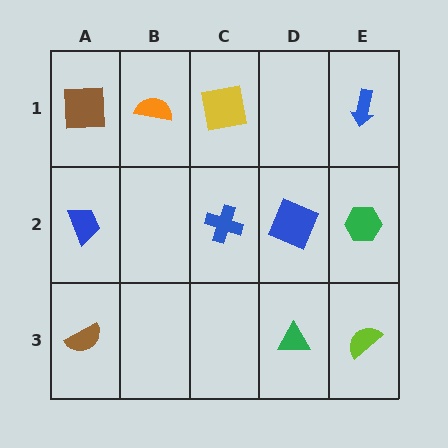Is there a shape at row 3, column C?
No, that cell is empty.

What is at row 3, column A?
A brown semicircle.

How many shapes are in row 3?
3 shapes.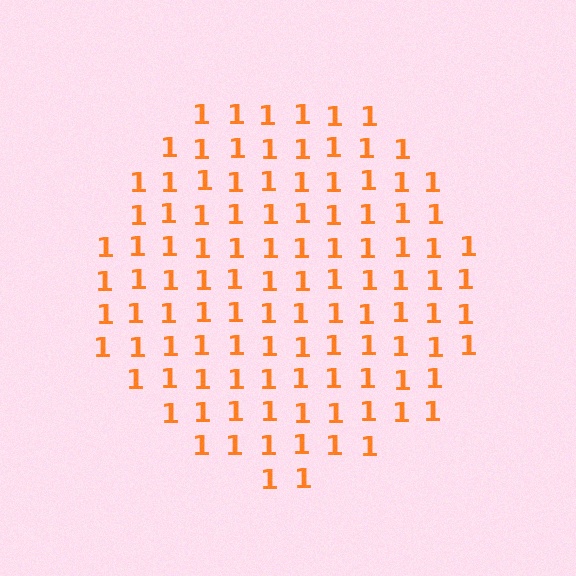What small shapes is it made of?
It is made of small digit 1's.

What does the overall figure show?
The overall figure shows a circle.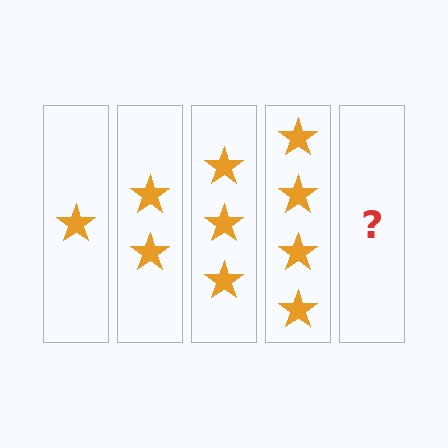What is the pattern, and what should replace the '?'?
The pattern is that each step adds one more star. The '?' should be 5 stars.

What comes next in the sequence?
The next element should be 5 stars.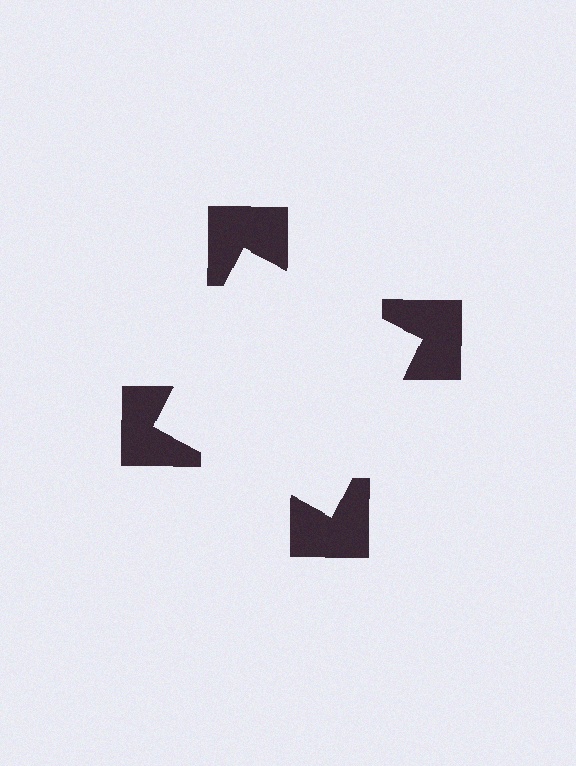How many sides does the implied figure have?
4 sides.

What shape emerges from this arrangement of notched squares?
An illusory square — its edges are inferred from the aligned wedge cuts in the notched squares, not physically drawn.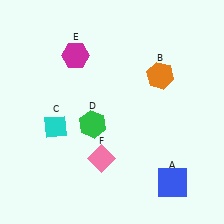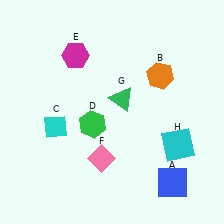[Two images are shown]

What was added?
A green triangle (G), a cyan square (H) were added in Image 2.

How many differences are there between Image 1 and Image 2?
There are 2 differences between the two images.